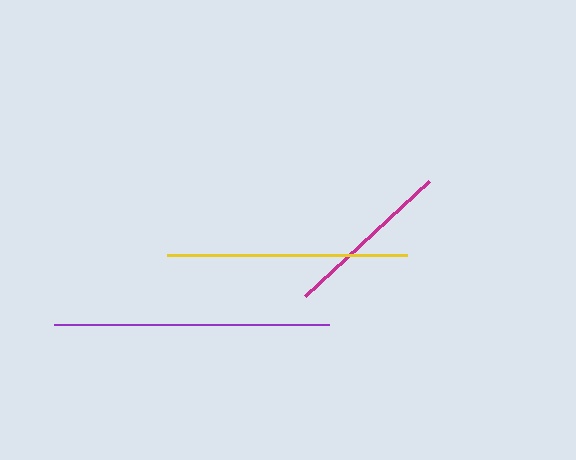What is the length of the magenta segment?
The magenta segment is approximately 169 pixels long.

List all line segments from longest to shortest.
From longest to shortest: purple, yellow, magenta.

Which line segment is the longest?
The purple line is the longest at approximately 276 pixels.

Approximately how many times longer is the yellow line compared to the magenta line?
The yellow line is approximately 1.4 times the length of the magenta line.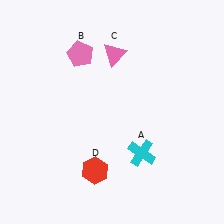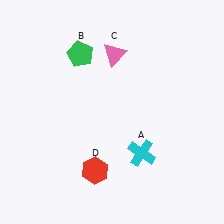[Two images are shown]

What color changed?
The pentagon (B) changed from pink in Image 1 to green in Image 2.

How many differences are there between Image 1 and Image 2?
There is 1 difference between the two images.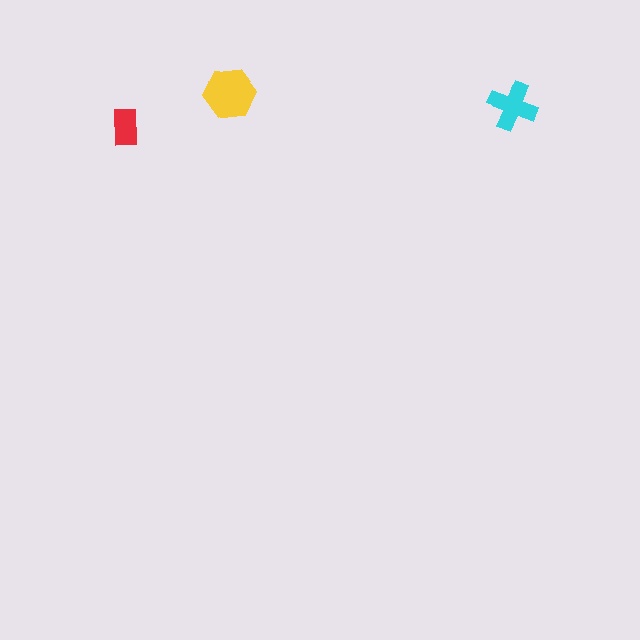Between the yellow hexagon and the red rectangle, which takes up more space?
The yellow hexagon.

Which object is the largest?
The yellow hexagon.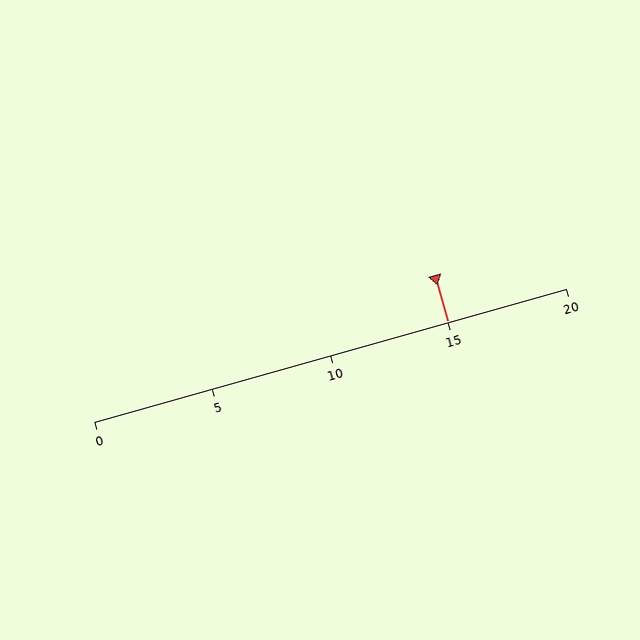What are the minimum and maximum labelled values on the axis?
The axis runs from 0 to 20.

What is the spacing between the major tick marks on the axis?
The major ticks are spaced 5 apart.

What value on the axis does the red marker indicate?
The marker indicates approximately 15.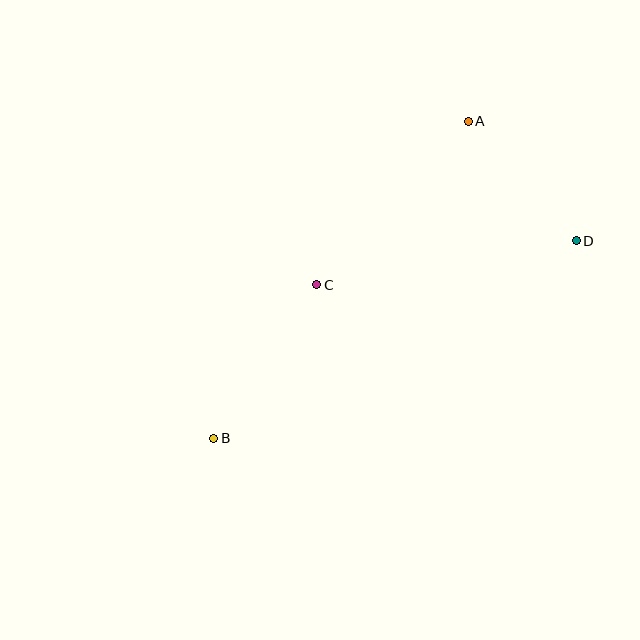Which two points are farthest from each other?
Points B and D are farthest from each other.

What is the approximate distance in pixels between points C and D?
The distance between C and D is approximately 263 pixels.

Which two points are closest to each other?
Points A and D are closest to each other.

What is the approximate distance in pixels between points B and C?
The distance between B and C is approximately 185 pixels.